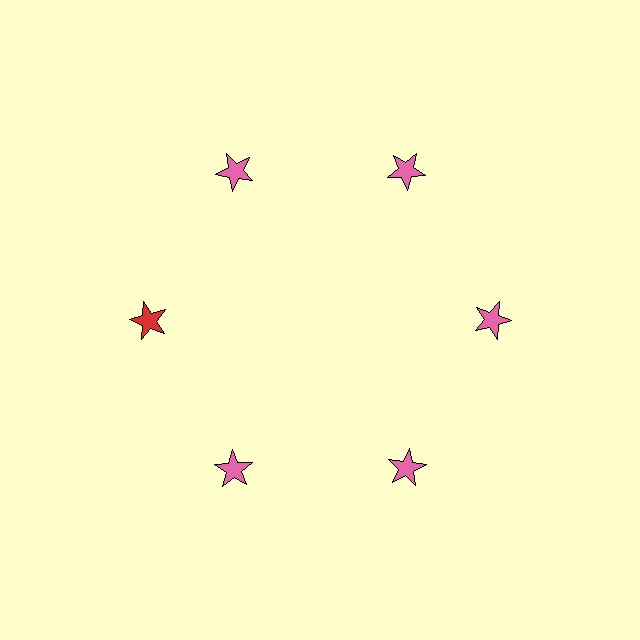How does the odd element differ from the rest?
It has a different color: red instead of pink.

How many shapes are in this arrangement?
There are 6 shapes arranged in a ring pattern.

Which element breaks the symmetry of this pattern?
The red star at roughly the 9 o'clock position breaks the symmetry. All other shapes are pink stars.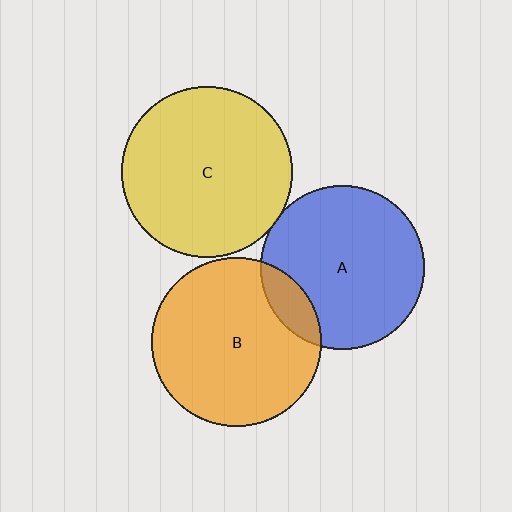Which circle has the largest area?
Circle C (yellow).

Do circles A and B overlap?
Yes.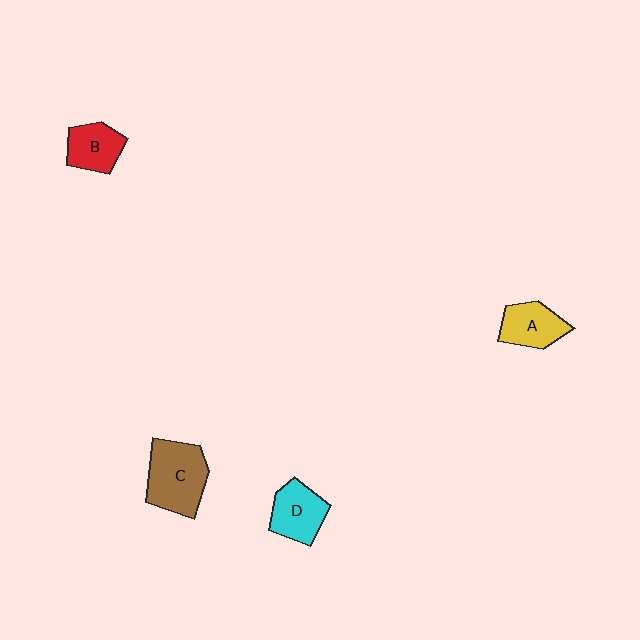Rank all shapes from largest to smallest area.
From largest to smallest: C (brown), D (cyan), A (yellow), B (red).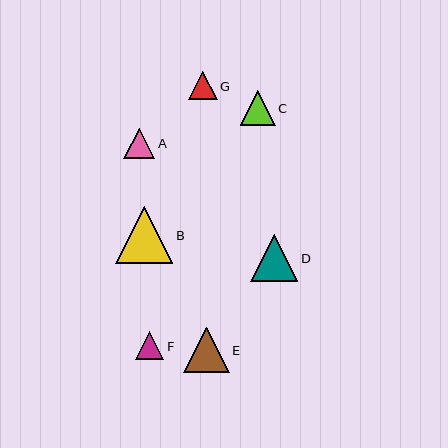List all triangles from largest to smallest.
From largest to smallest: B, D, E, C, A, G, F.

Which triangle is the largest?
Triangle B is the largest with a size of approximately 57 pixels.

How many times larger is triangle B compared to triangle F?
Triangle B is approximately 2.0 times the size of triangle F.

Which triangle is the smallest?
Triangle F is the smallest with a size of approximately 28 pixels.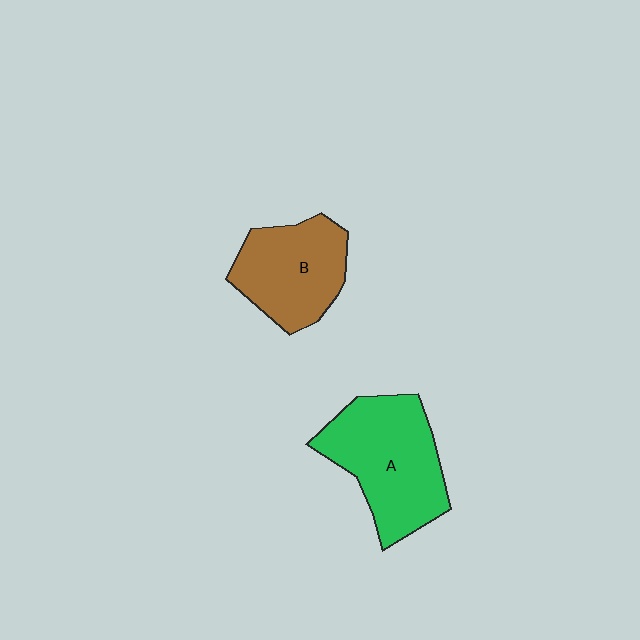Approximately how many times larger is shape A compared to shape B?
Approximately 1.3 times.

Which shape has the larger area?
Shape A (green).